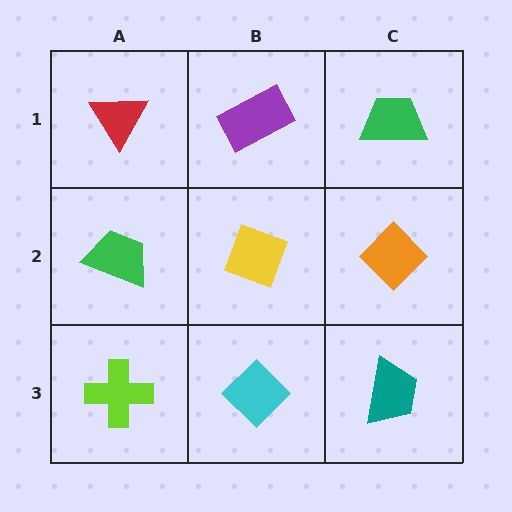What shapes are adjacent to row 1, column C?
An orange diamond (row 2, column C), a purple rectangle (row 1, column B).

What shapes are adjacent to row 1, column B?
A yellow diamond (row 2, column B), a red triangle (row 1, column A), a green trapezoid (row 1, column C).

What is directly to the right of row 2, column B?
An orange diamond.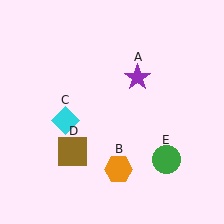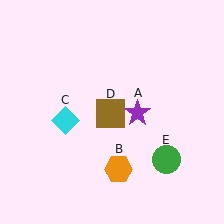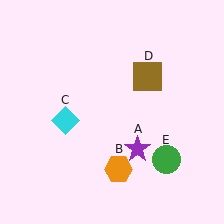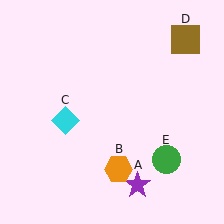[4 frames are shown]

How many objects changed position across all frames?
2 objects changed position: purple star (object A), brown square (object D).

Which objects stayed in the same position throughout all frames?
Orange hexagon (object B) and cyan diamond (object C) and green circle (object E) remained stationary.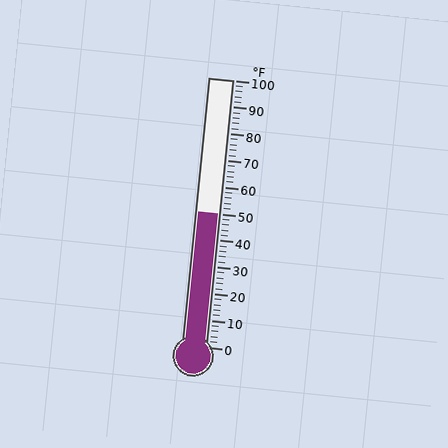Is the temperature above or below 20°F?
The temperature is above 20°F.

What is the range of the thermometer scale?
The thermometer scale ranges from 0°F to 100°F.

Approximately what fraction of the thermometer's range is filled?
The thermometer is filled to approximately 50% of its range.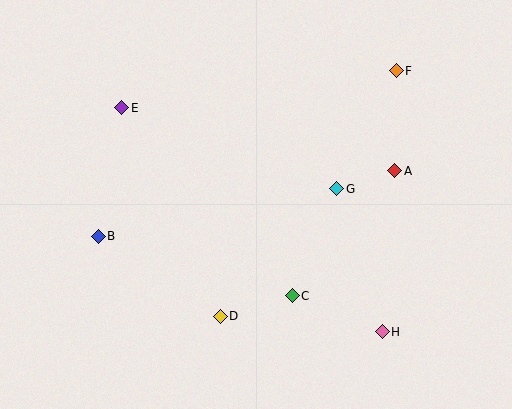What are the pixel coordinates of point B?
Point B is at (98, 236).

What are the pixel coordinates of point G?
Point G is at (337, 189).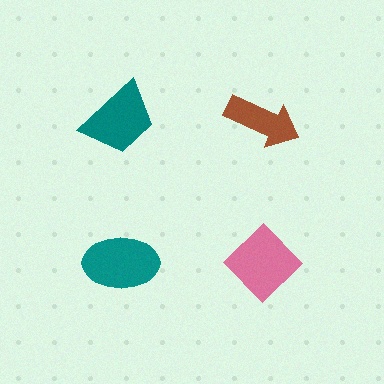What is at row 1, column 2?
A brown arrow.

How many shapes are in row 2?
2 shapes.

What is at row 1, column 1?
A teal trapezoid.